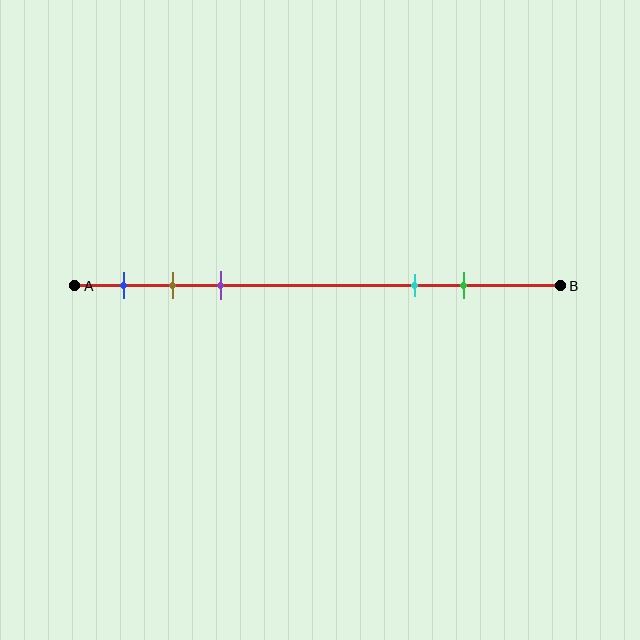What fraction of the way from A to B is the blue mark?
The blue mark is approximately 10% (0.1) of the way from A to B.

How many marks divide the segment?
There are 5 marks dividing the segment.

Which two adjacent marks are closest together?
The brown and purple marks are the closest adjacent pair.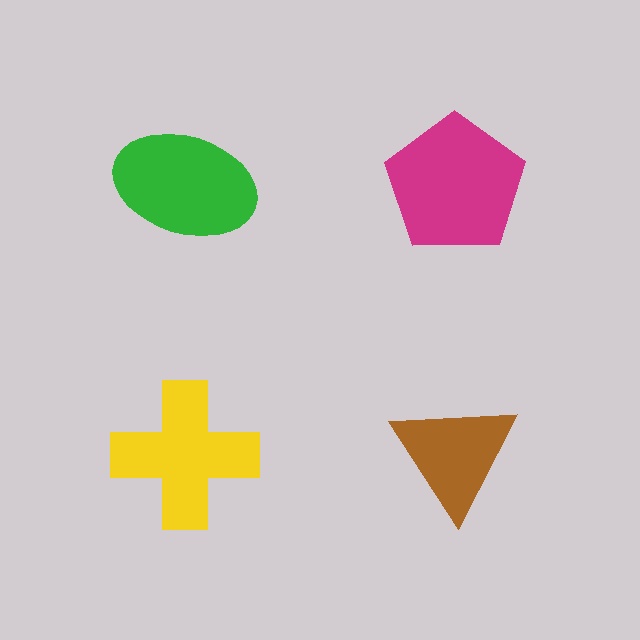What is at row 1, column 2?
A magenta pentagon.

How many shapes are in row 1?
2 shapes.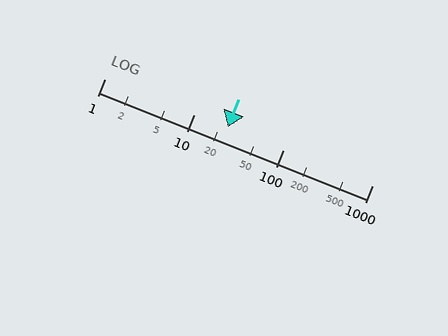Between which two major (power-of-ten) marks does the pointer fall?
The pointer is between 10 and 100.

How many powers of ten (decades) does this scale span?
The scale spans 3 decades, from 1 to 1000.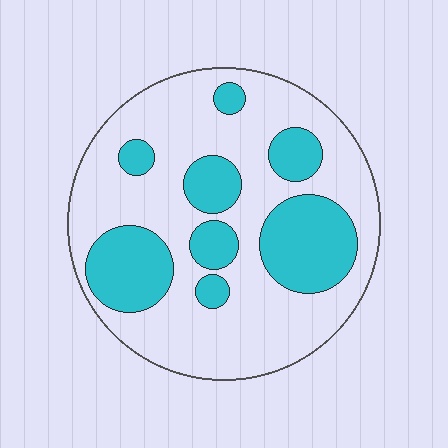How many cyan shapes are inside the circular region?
8.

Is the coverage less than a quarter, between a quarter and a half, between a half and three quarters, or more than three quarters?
Between a quarter and a half.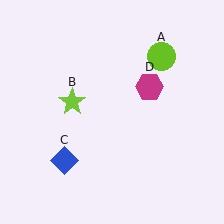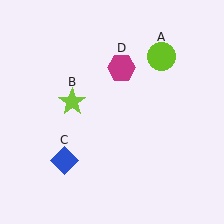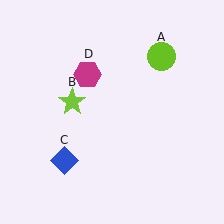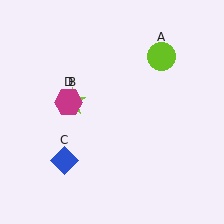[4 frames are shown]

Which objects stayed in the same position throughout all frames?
Lime circle (object A) and lime star (object B) and blue diamond (object C) remained stationary.